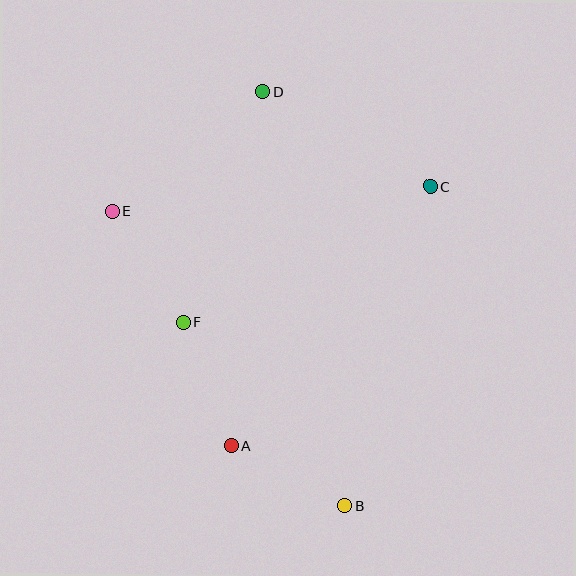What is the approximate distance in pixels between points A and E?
The distance between A and E is approximately 263 pixels.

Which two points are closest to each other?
Points A and B are closest to each other.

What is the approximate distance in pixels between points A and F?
The distance between A and F is approximately 132 pixels.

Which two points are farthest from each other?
Points B and D are farthest from each other.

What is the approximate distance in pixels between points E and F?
The distance between E and F is approximately 132 pixels.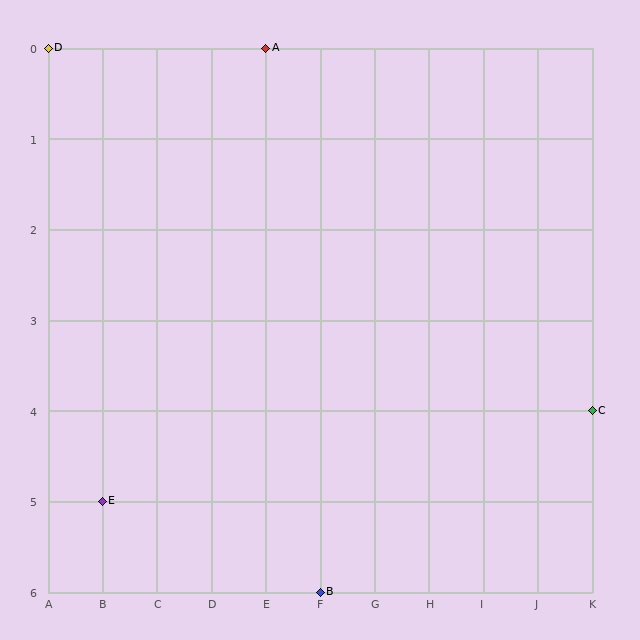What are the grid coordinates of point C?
Point C is at grid coordinates (K, 4).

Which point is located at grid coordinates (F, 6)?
Point B is at (F, 6).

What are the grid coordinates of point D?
Point D is at grid coordinates (A, 0).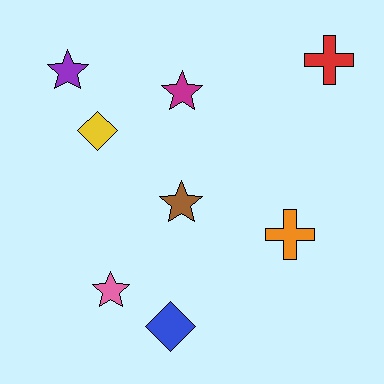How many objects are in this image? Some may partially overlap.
There are 8 objects.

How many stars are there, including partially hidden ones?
There are 4 stars.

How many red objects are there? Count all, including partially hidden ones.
There is 1 red object.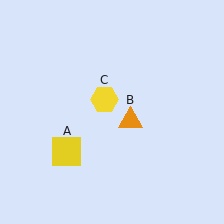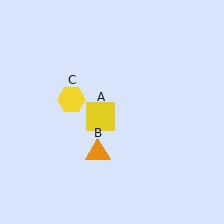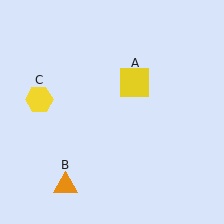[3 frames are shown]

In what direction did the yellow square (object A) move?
The yellow square (object A) moved up and to the right.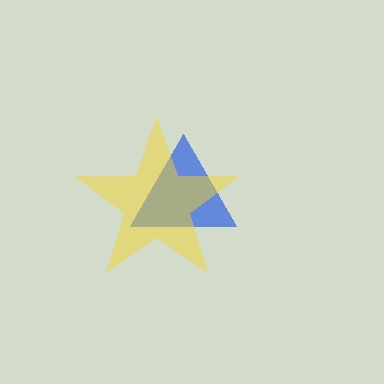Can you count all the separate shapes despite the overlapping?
Yes, there are 2 separate shapes.